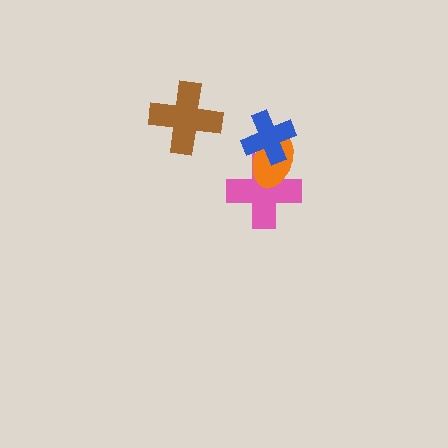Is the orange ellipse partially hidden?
Yes, it is partially covered by another shape.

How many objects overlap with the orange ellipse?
2 objects overlap with the orange ellipse.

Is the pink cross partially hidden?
Yes, it is partially covered by another shape.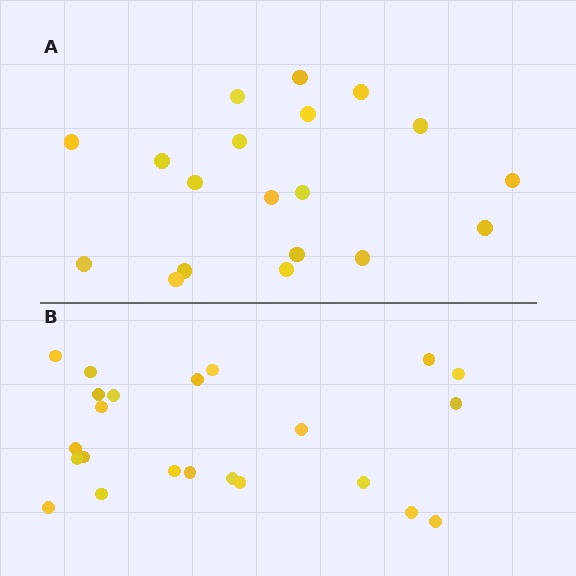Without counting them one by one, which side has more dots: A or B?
Region B (the bottom region) has more dots.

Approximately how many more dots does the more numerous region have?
Region B has about 4 more dots than region A.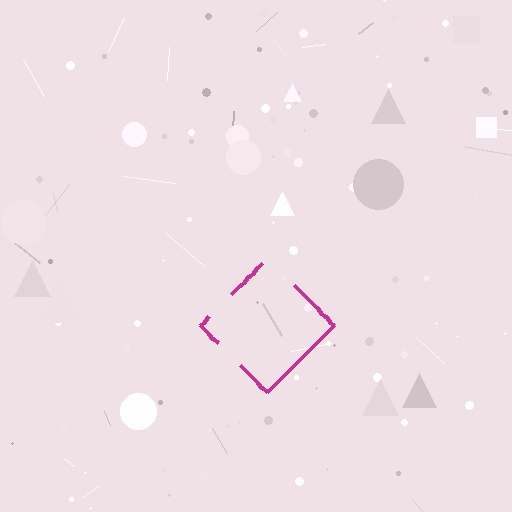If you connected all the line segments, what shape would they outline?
They would outline a diamond.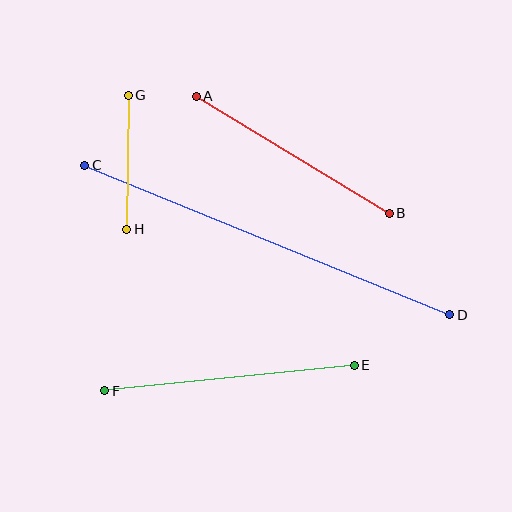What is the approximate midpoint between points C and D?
The midpoint is at approximately (267, 240) pixels.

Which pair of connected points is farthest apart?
Points C and D are farthest apart.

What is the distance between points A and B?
The distance is approximately 226 pixels.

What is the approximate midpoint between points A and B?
The midpoint is at approximately (293, 155) pixels.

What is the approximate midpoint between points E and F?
The midpoint is at approximately (230, 378) pixels.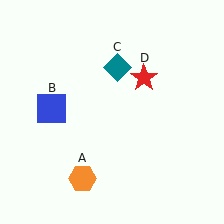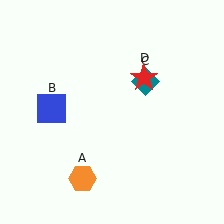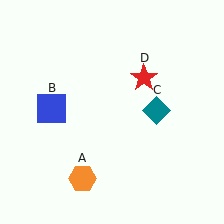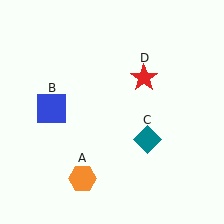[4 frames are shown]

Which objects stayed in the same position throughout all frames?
Orange hexagon (object A) and blue square (object B) and red star (object D) remained stationary.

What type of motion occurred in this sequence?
The teal diamond (object C) rotated clockwise around the center of the scene.